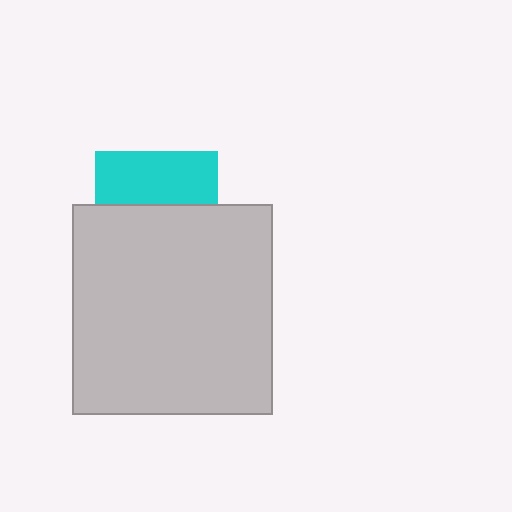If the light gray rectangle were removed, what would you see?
You would see the complete cyan square.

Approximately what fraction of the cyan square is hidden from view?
Roughly 57% of the cyan square is hidden behind the light gray rectangle.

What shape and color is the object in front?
The object in front is a light gray rectangle.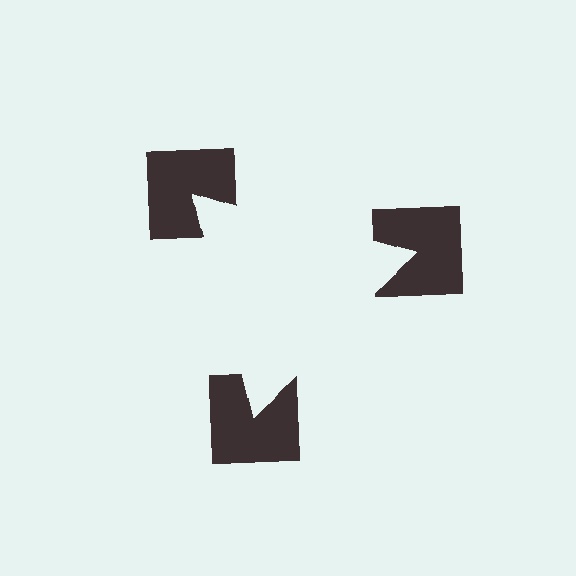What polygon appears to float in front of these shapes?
An illusory triangle — its edges are inferred from the aligned wedge cuts in the notched squares, not physically drawn.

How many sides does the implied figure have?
3 sides.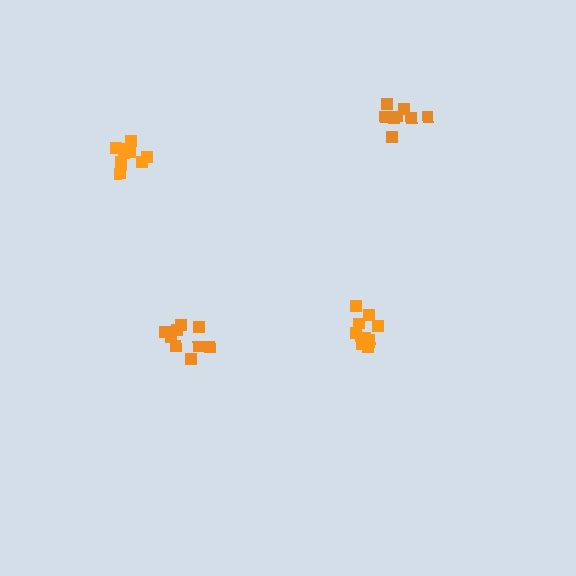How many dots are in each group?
Group 1: 11 dots, Group 2: 10 dots, Group 3: 8 dots, Group 4: 9 dots (38 total).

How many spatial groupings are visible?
There are 4 spatial groupings.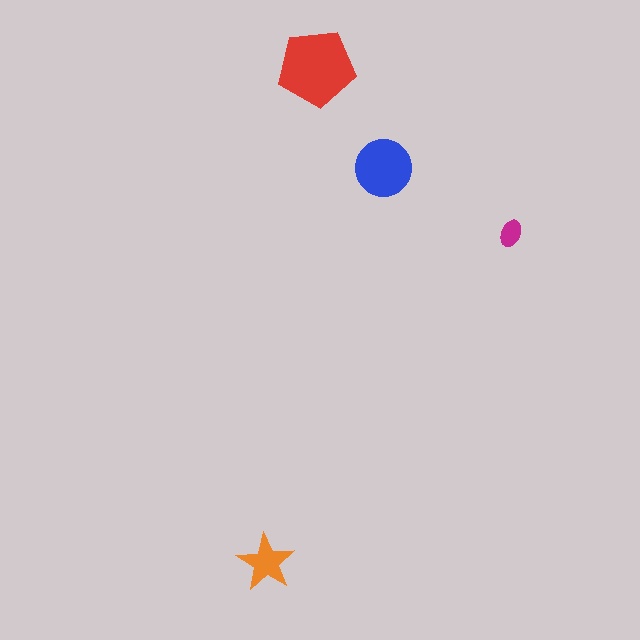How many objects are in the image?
There are 4 objects in the image.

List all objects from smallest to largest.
The magenta ellipse, the orange star, the blue circle, the red pentagon.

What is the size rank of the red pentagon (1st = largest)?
1st.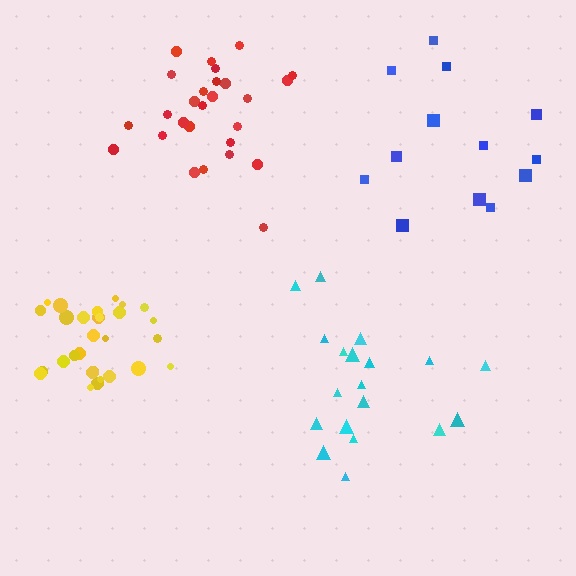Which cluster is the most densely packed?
Yellow.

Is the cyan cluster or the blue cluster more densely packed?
Cyan.